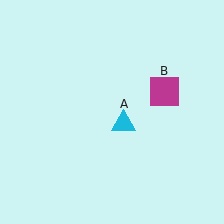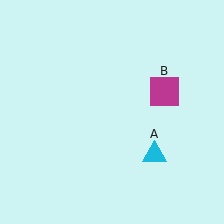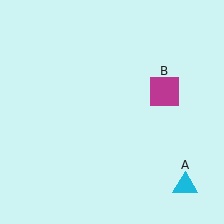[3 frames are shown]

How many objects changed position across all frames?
1 object changed position: cyan triangle (object A).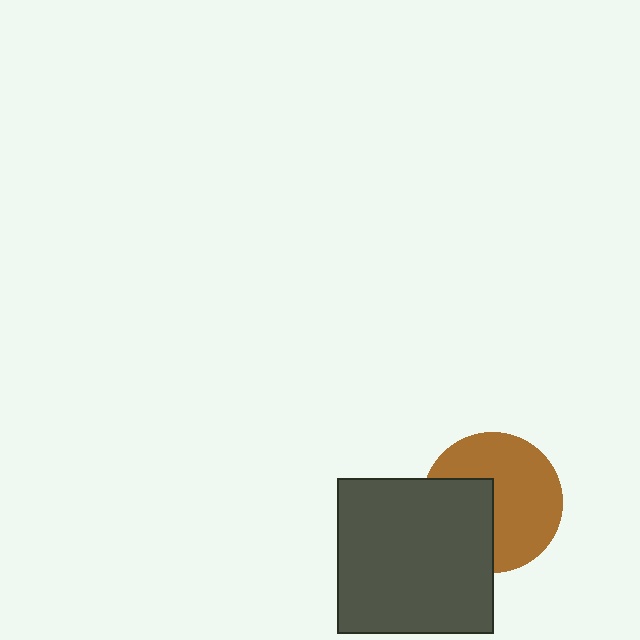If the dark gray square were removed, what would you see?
You would see the complete brown circle.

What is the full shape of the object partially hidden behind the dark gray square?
The partially hidden object is a brown circle.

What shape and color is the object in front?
The object in front is a dark gray square.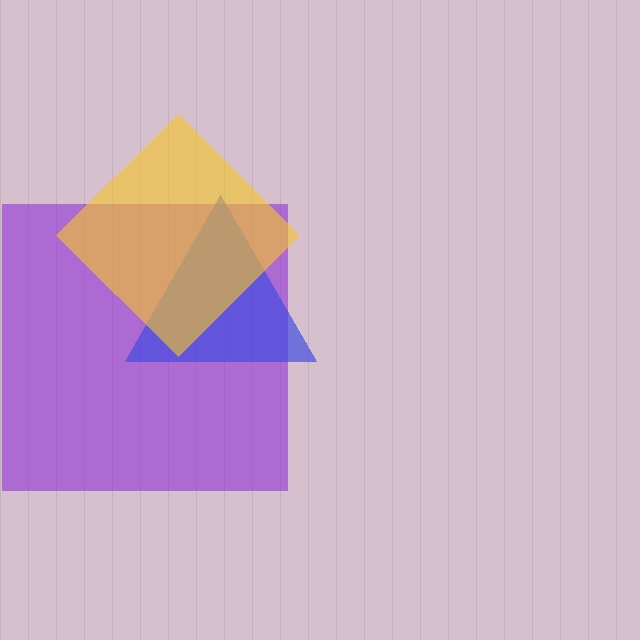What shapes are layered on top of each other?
The layered shapes are: a purple square, a blue triangle, a yellow diamond.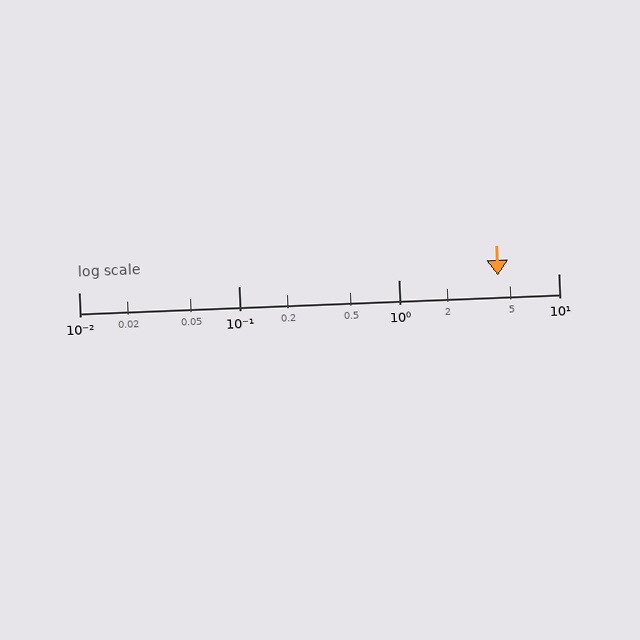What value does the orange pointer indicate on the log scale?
The pointer indicates approximately 4.2.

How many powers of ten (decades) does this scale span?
The scale spans 3 decades, from 0.01 to 10.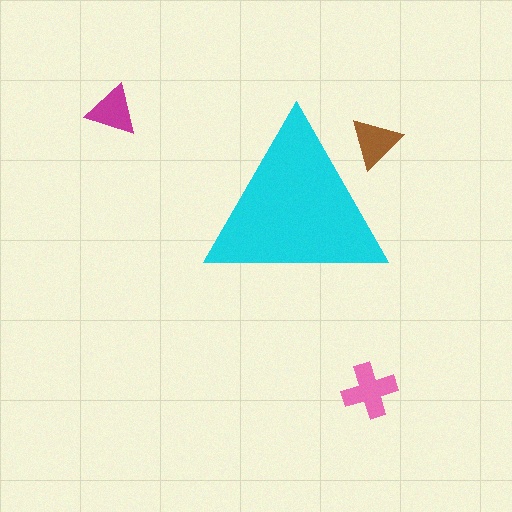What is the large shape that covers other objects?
A cyan triangle.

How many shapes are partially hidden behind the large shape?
1 shape is partially hidden.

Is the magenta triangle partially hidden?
No, the magenta triangle is fully visible.